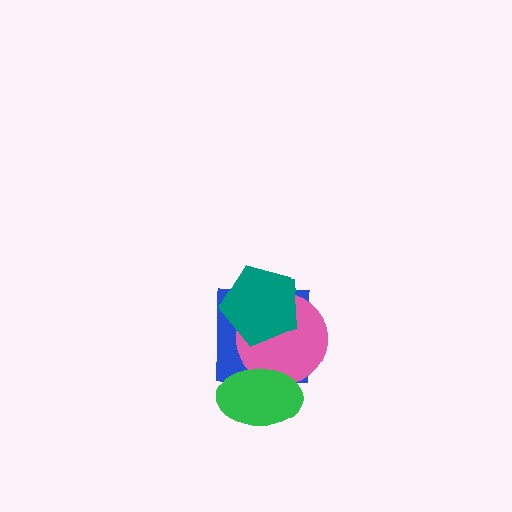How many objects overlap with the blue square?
3 objects overlap with the blue square.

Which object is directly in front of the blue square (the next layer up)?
The pink circle is directly in front of the blue square.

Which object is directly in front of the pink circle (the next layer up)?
The teal pentagon is directly in front of the pink circle.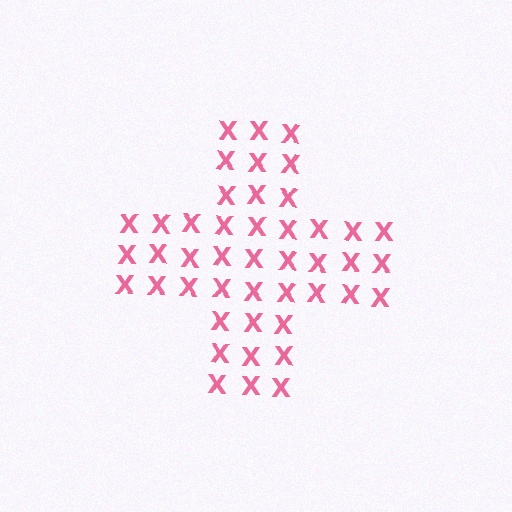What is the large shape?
The large shape is a cross.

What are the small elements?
The small elements are letter X's.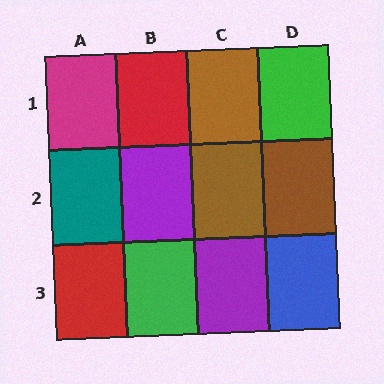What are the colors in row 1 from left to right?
Magenta, red, brown, green.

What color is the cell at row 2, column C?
Brown.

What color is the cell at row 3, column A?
Red.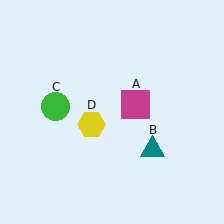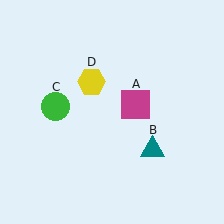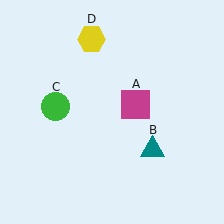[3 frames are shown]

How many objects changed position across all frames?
1 object changed position: yellow hexagon (object D).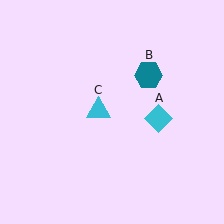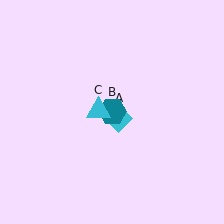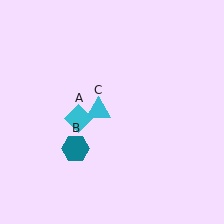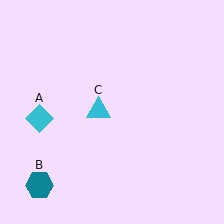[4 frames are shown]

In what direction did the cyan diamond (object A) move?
The cyan diamond (object A) moved left.